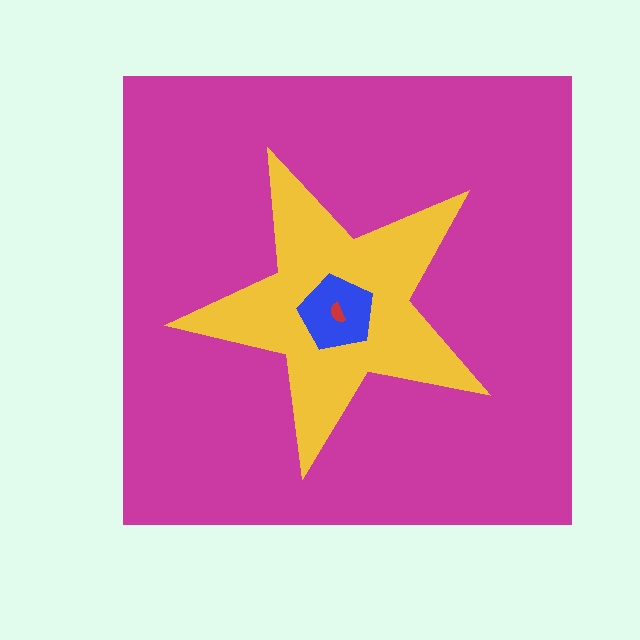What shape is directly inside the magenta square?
The yellow star.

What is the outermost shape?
The magenta square.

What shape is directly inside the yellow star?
The blue pentagon.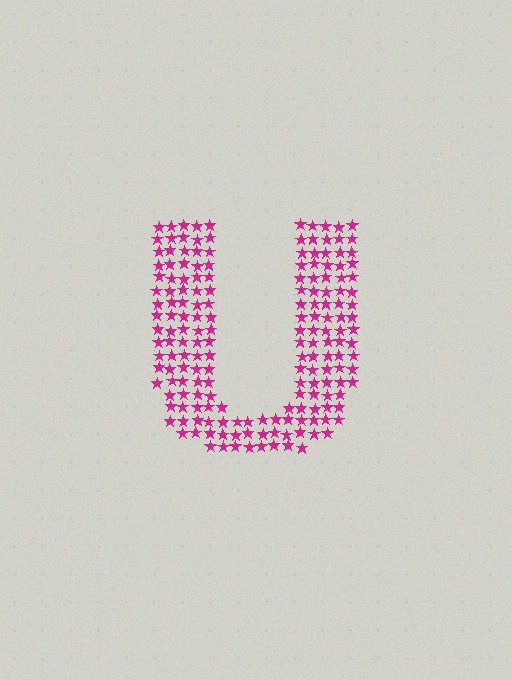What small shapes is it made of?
It is made of small stars.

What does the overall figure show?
The overall figure shows the letter U.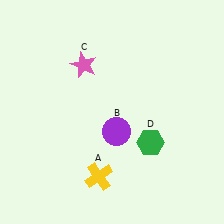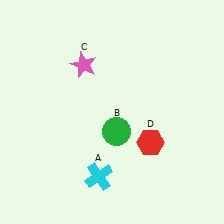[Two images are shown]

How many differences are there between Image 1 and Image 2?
There are 3 differences between the two images.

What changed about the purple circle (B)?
In Image 1, B is purple. In Image 2, it changed to green.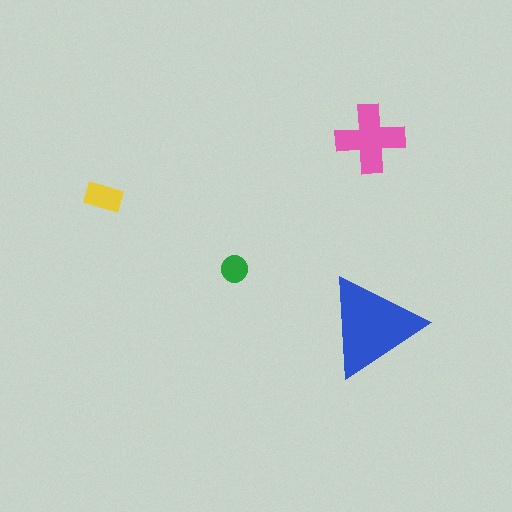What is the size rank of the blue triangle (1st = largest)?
1st.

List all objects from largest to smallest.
The blue triangle, the pink cross, the yellow rectangle, the green circle.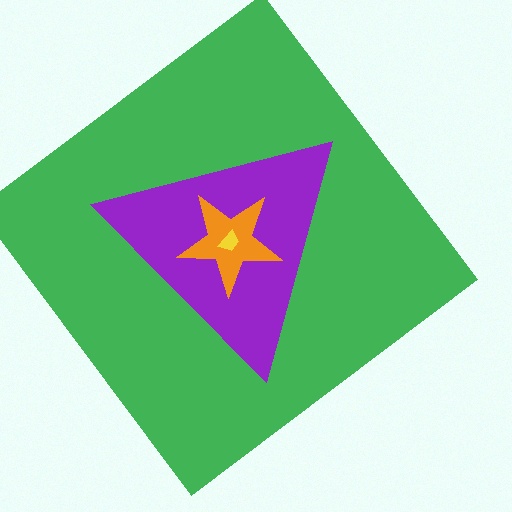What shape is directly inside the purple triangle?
The orange star.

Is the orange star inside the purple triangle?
Yes.